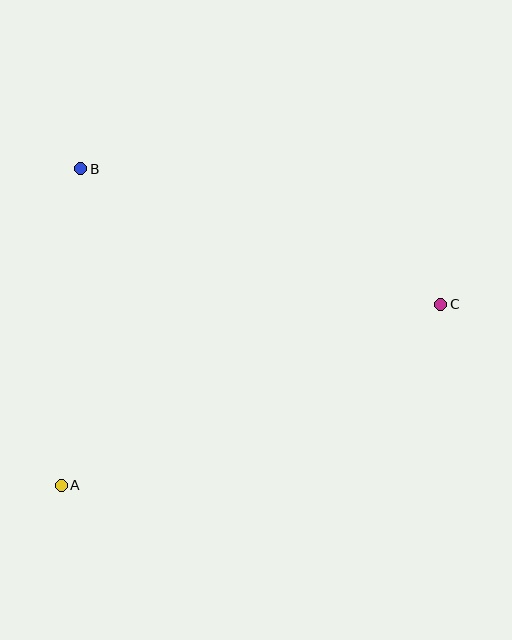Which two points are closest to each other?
Points A and B are closest to each other.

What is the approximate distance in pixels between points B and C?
The distance between B and C is approximately 385 pixels.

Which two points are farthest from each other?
Points A and C are farthest from each other.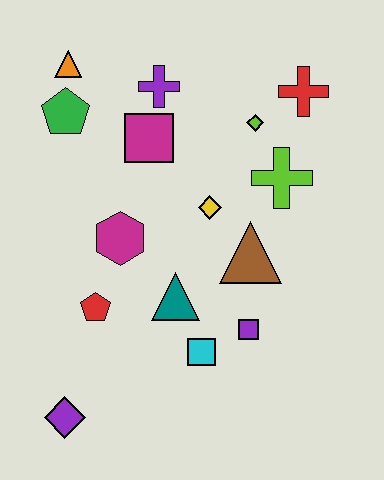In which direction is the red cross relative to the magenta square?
The red cross is to the right of the magenta square.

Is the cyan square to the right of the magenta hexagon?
Yes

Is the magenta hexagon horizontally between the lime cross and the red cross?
No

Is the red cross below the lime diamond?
No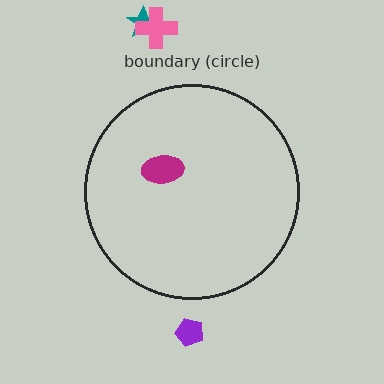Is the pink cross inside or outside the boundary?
Outside.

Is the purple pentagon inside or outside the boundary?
Outside.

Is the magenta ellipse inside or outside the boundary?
Inside.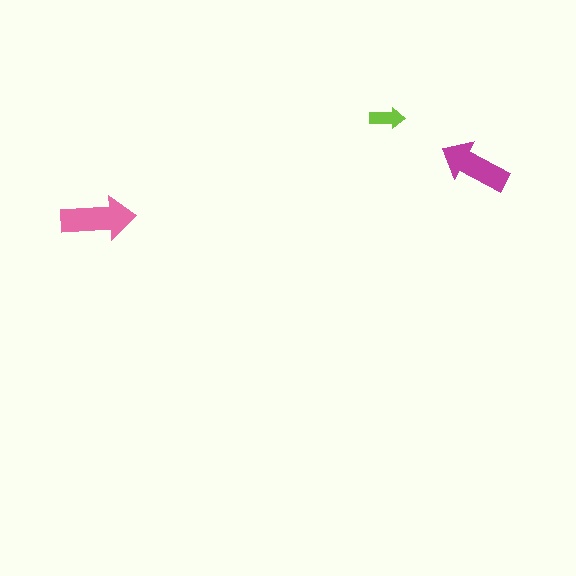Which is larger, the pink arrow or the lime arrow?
The pink one.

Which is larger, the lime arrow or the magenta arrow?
The magenta one.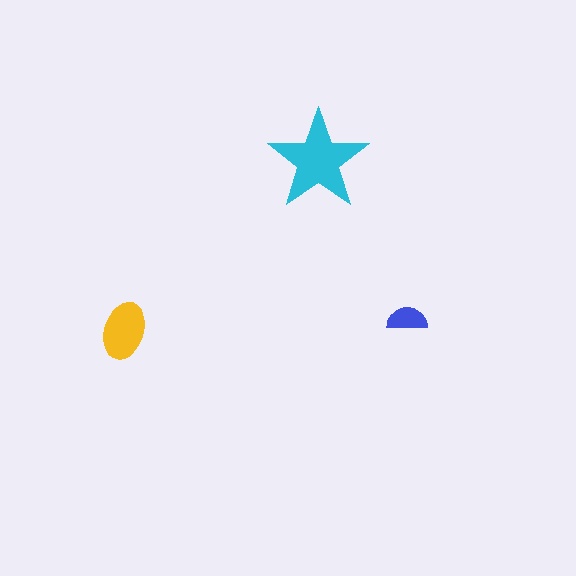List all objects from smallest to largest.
The blue semicircle, the yellow ellipse, the cyan star.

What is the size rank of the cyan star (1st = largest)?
1st.